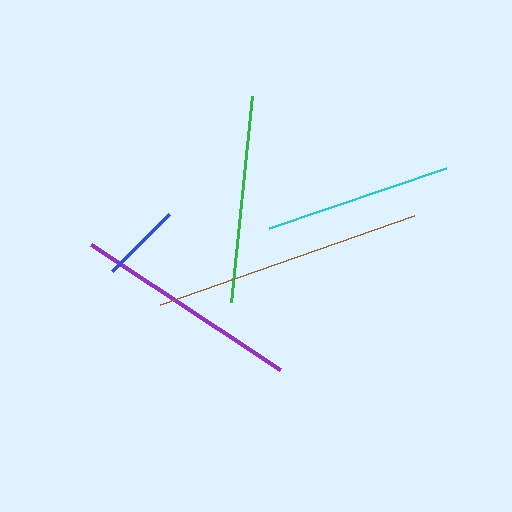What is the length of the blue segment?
The blue segment is approximately 81 pixels long.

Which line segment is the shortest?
The blue line is the shortest at approximately 81 pixels.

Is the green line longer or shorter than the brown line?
The brown line is longer than the green line.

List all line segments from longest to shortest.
From longest to shortest: brown, purple, green, cyan, blue.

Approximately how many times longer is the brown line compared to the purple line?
The brown line is approximately 1.2 times the length of the purple line.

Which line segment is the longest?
The brown line is the longest at approximately 269 pixels.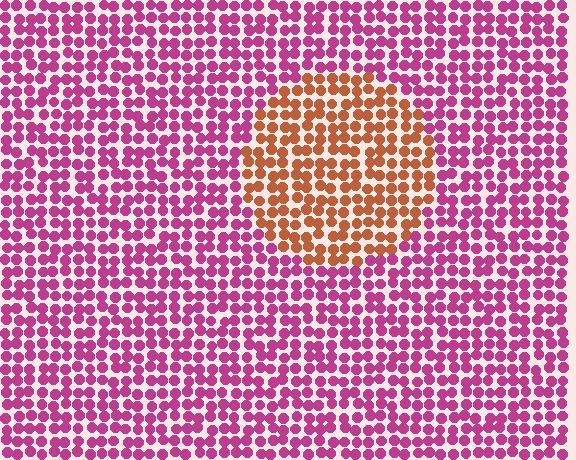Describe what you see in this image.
The image is filled with small magenta elements in a uniform arrangement. A circle-shaped region is visible where the elements are tinted to a slightly different hue, forming a subtle color boundary.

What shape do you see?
I see a circle.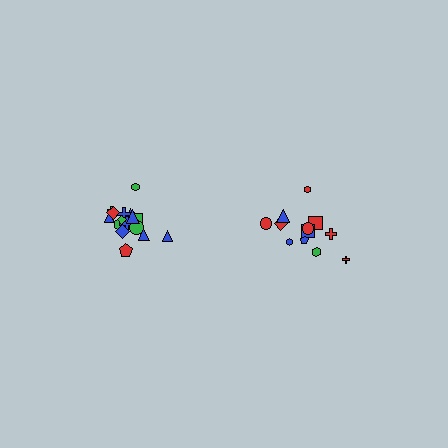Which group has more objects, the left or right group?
The left group.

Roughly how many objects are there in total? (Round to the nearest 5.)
Roughly 30 objects in total.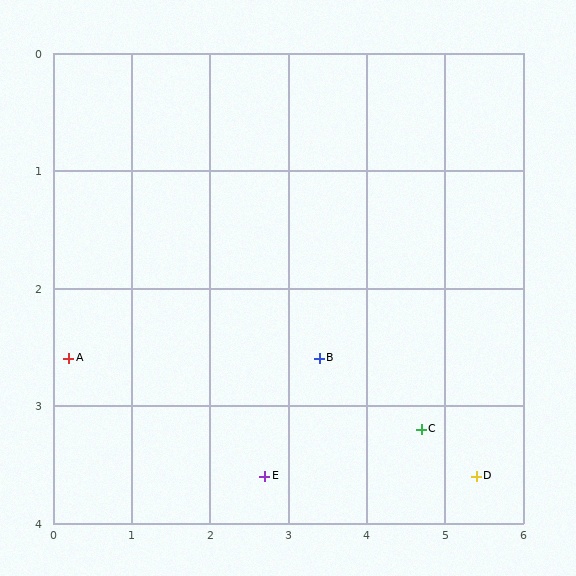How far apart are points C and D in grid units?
Points C and D are about 0.8 grid units apart.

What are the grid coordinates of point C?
Point C is at approximately (4.7, 3.2).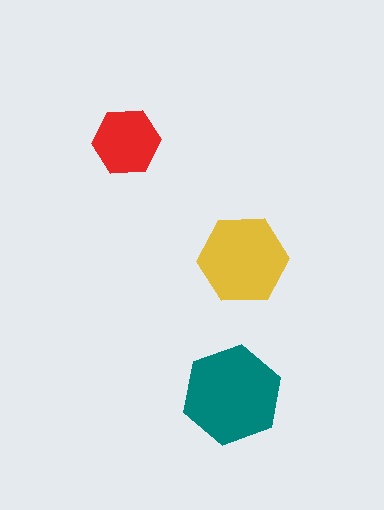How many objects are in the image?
There are 3 objects in the image.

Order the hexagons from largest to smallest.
the teal one, the yellow one, the red one.